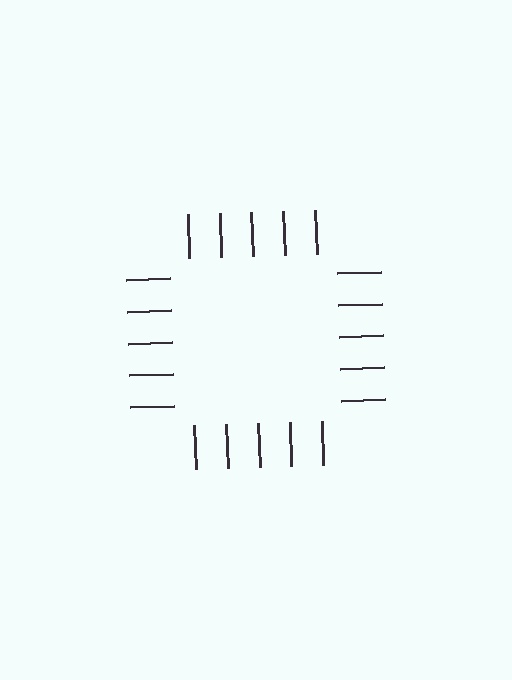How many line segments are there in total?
20 — 5 along each of the 4 edges.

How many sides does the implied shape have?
4 sides — the line-ends trace a square.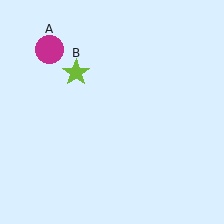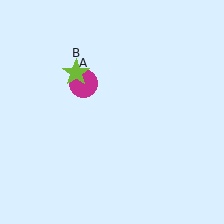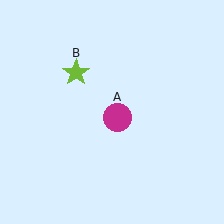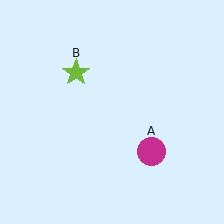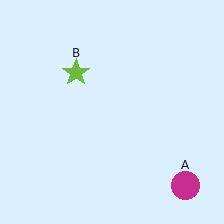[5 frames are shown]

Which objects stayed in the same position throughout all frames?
Lime star (object B) remained stationary.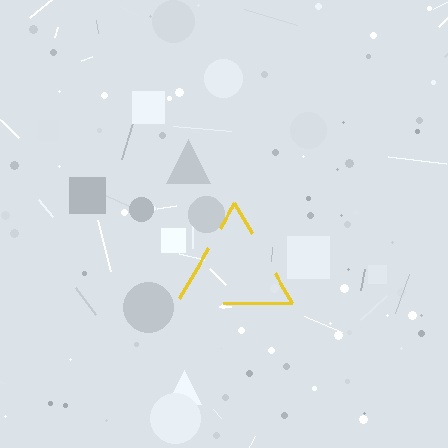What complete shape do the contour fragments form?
The contour fragments form a triangle.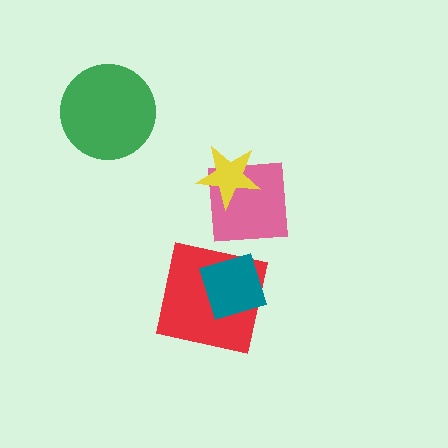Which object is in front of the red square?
The teal square is in front of the red square.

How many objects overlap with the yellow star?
1 object overlaps with the yellow star.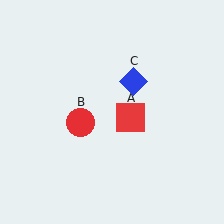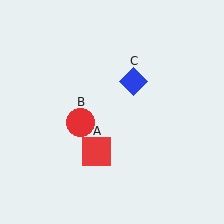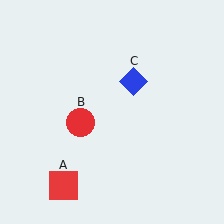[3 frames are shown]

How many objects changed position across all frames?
1 object changed position: red square (object A).